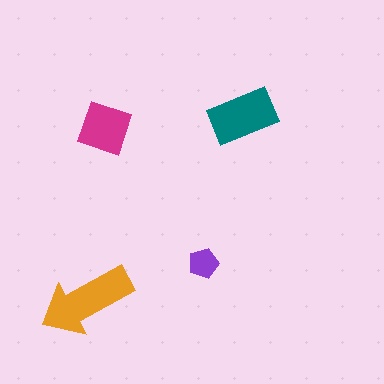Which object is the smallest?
The purple pentagon.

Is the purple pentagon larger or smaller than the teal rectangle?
Smaller.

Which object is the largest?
The orange arrow.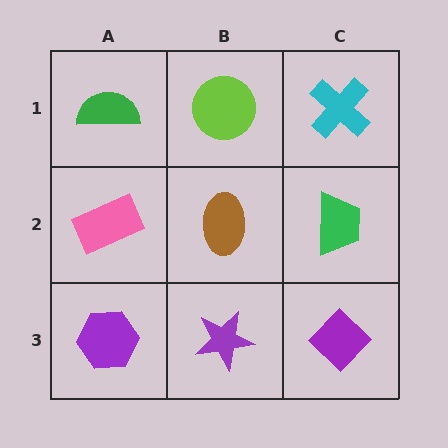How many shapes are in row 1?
3 shapes.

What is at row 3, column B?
A purple star.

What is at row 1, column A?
A green semicircle.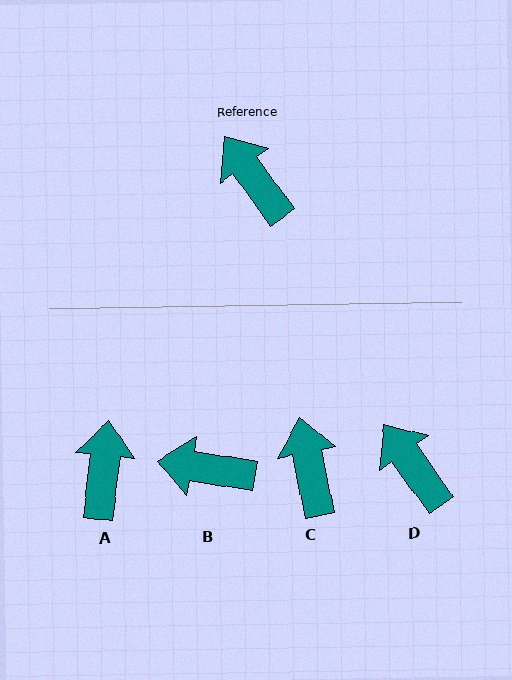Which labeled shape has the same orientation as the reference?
D.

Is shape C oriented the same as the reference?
No, it is off by about 24 degrees.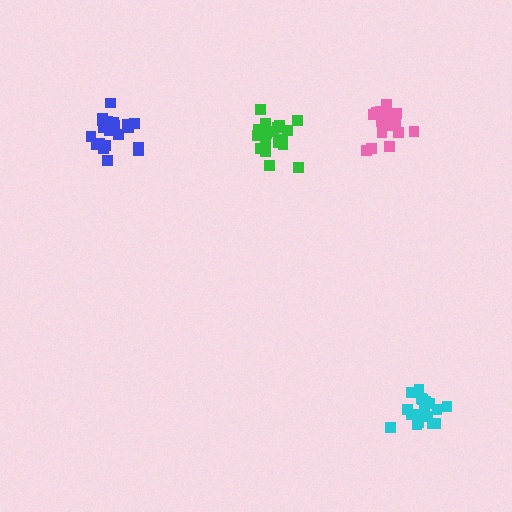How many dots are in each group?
Group 1: 18 dots, Group 2: 20 dots, Group 3: 20 dots, Group 4: 20 dots (78 total).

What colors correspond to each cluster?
The clusters are colored: green, blue, pink, cyan.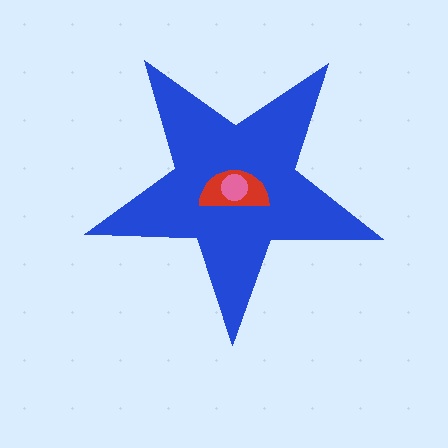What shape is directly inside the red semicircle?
The pink circle.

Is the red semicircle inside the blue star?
Yes.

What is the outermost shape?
The blue star.